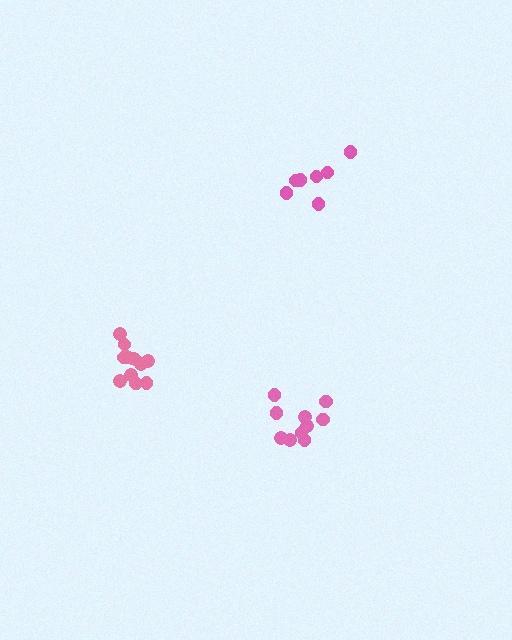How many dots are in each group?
Group 1: 7 dots, Group 2: 10 dots, Group 3: 12 dots (29 total).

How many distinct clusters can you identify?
There are 3 distinct clusters.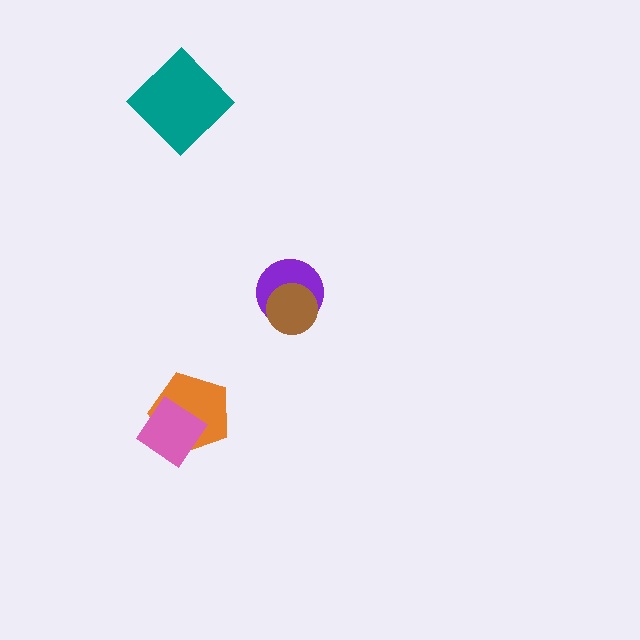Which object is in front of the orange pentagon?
The pink diamond is in front of the orange pentagon.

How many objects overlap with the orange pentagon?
1 object overlaps with the orange pentagon.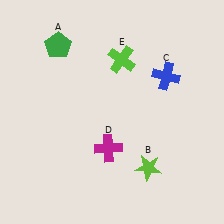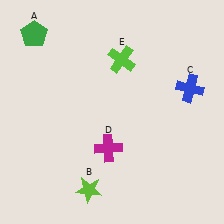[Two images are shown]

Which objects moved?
The objects that moved are: the green pentagon (A), the lime star (B), the blue cross (C).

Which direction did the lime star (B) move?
The lime star (B) moved left.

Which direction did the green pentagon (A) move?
The green pentagon (A) moved left.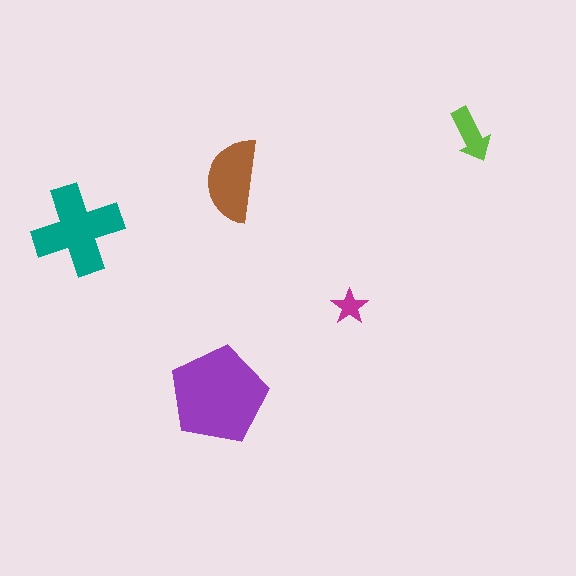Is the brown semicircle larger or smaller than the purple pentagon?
Smaller.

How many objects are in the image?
There are 5 objects in the image.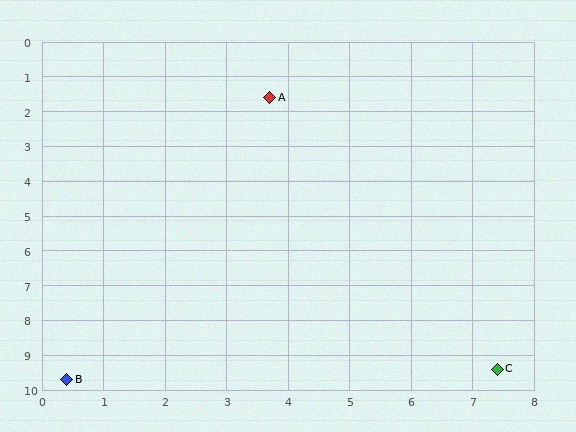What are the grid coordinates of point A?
Point A is at approximately (3.7, 1.6).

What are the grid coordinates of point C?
Point C is at approximately (7.4, 9.4).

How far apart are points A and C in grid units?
Points A and C are about 8.6 grid units apart.